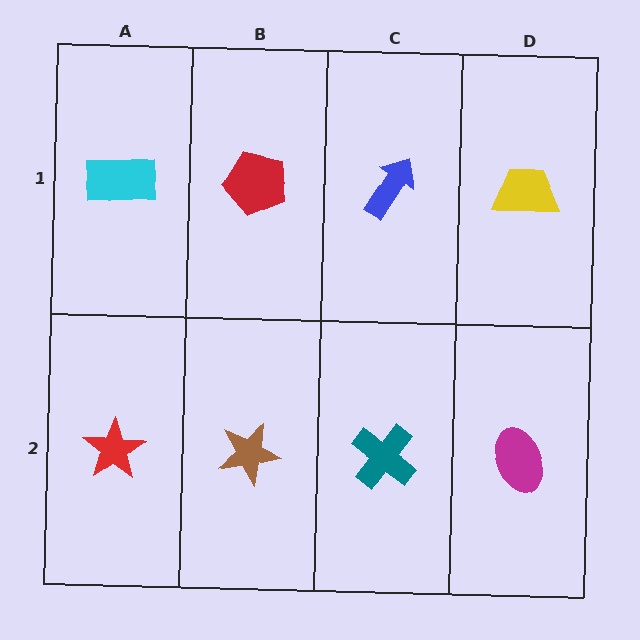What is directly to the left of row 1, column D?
A blue arrow.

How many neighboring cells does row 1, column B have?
3.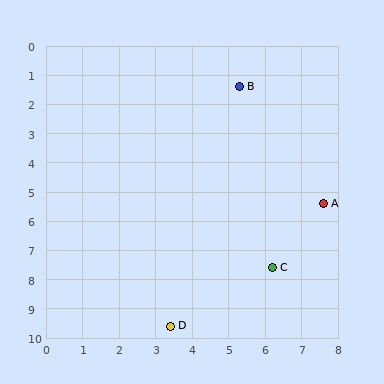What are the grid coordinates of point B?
Point B is at approximately (5.3, 1.4).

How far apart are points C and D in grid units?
Points C and D are about 3.4 grid units apart.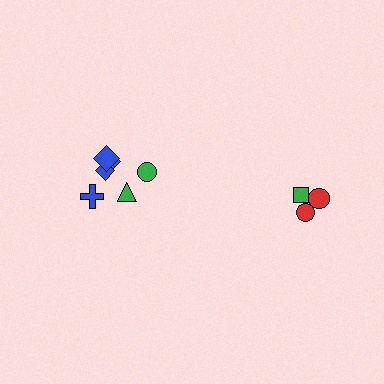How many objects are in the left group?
There are 6 objects.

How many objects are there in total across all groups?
There are 9 objects.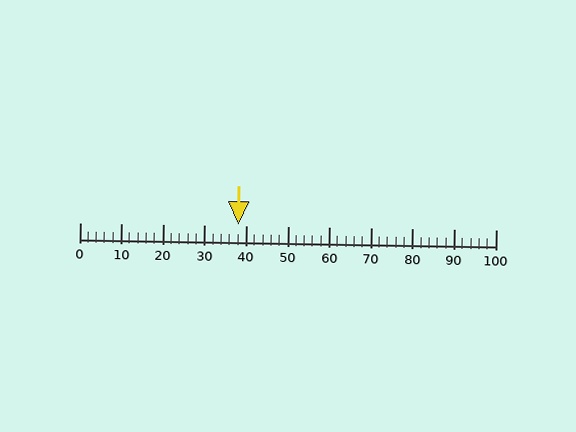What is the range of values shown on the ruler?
The ruler shows values from 0 to 100.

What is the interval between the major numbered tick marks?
The major tick marks are spaced 10 units apart.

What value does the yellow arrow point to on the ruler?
The yellow arrow points to approximately 38.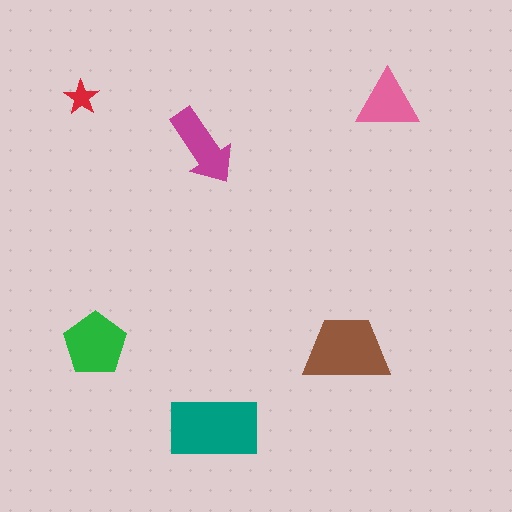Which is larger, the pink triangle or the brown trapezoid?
The brown trapezoid.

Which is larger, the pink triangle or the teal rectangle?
The teal rectangle.